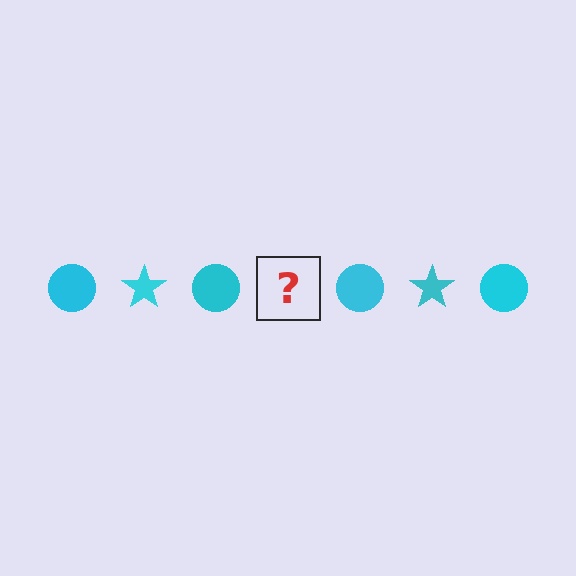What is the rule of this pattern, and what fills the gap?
The rule is that the pattern cycles through circle, star shapes in cyan. The gap should be filled with a cyan star.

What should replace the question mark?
The question mark should be replaced with a cyan star.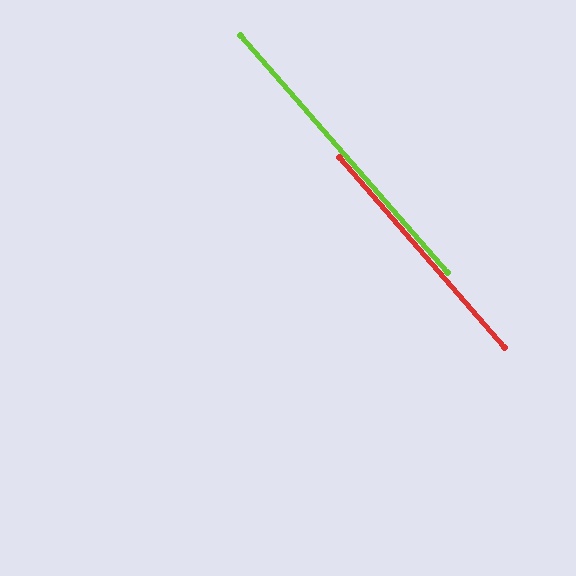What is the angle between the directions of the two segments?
Approximately 0 degrees.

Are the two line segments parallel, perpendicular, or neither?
Parallel — their directions differ by only 0.2°.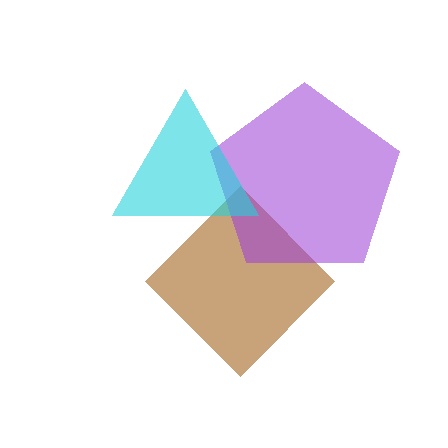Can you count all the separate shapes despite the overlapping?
Yes, there are 3 separate shapes.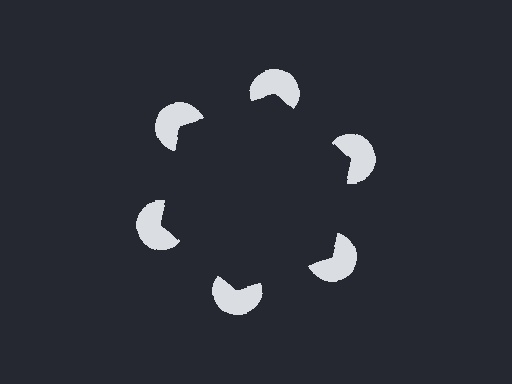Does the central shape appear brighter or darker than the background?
It typically appears slightly darker than the background, even though no actual brightness change is drawn.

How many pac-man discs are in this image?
There are 6 — one at each vertex of the illusory hexagon.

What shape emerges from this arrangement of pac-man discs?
An illusory hexagon — its edges are inferred from the aligned wedge cuts in the pac-man discs, not physically drawn.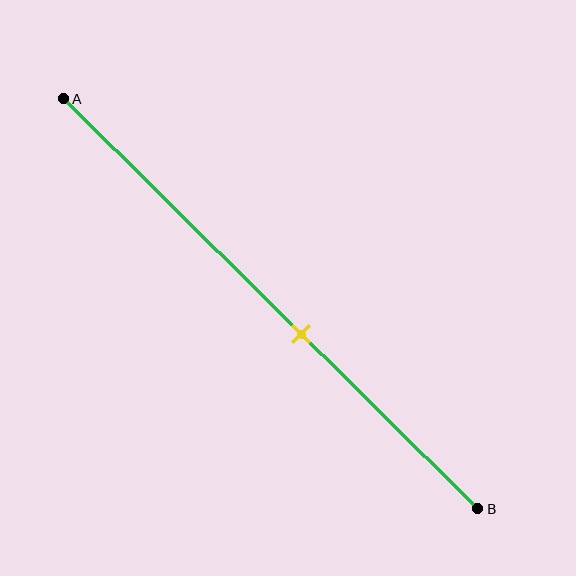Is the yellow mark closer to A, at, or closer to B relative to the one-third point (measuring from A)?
The yellow mark is closer to point B than the one-third point of segment AB.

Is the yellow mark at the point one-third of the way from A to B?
No, the mark is at about 55% from A, not at the 33% one-third point.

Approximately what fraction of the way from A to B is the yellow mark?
The yellow mark is approximately 55% of the way from A to B.